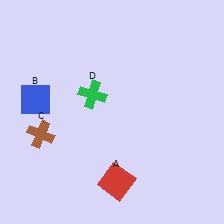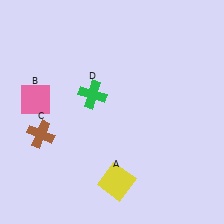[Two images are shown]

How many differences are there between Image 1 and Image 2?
There are 2 differences between the two images.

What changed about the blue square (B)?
In Image 1, B is blue. In Image 2, it changed to pink.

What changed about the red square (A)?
In Image 1, A is red. In Image 2, it changed to yellow.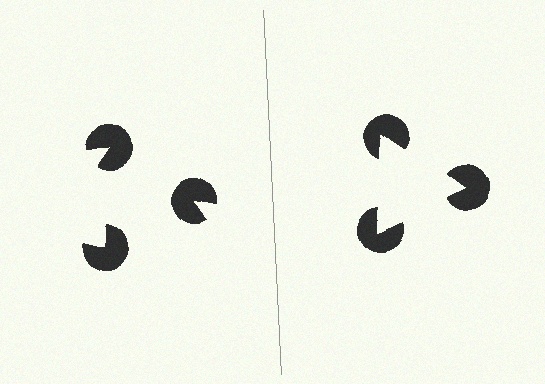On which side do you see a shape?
An illusory triangle appears on the right side. On the left side the wedge cuts are rotated, so no coherent shape forms.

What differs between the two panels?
The pac-man discs are positioned identically on both sides; only the wedge orientations differ. On the right they align to a triangle; on the left they are misaligned.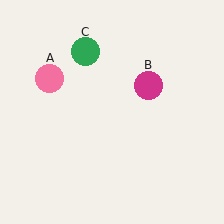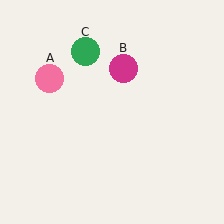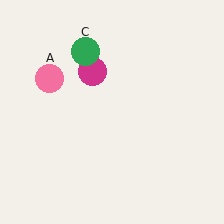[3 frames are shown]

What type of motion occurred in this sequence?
The magenta circle (object B) rotated counterclockwise around the center of the scene.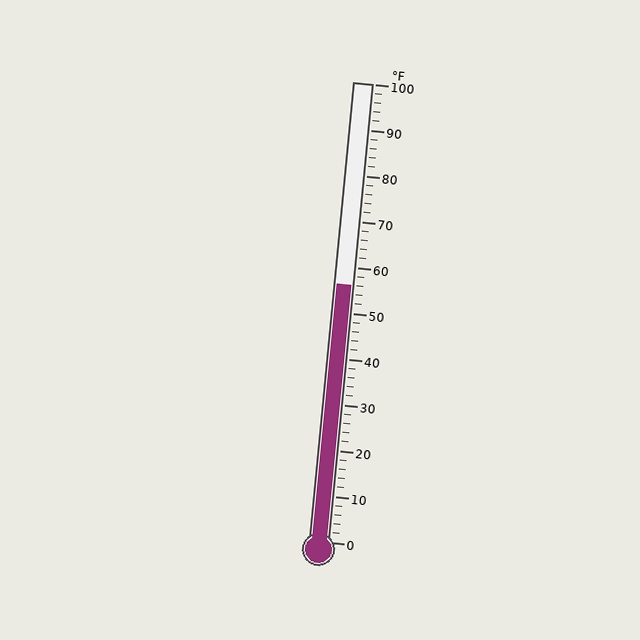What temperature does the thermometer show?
The thermometer shows approximately 56°F.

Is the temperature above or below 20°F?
The temperature is above 20°F.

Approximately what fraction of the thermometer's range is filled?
The thermometer is filled to approximately 55% of its range.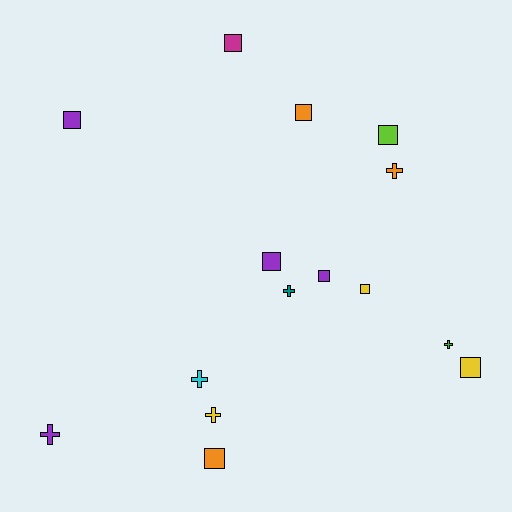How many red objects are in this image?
There are no red objects.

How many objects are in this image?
There are 15 objects.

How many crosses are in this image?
There are 6 crosses.